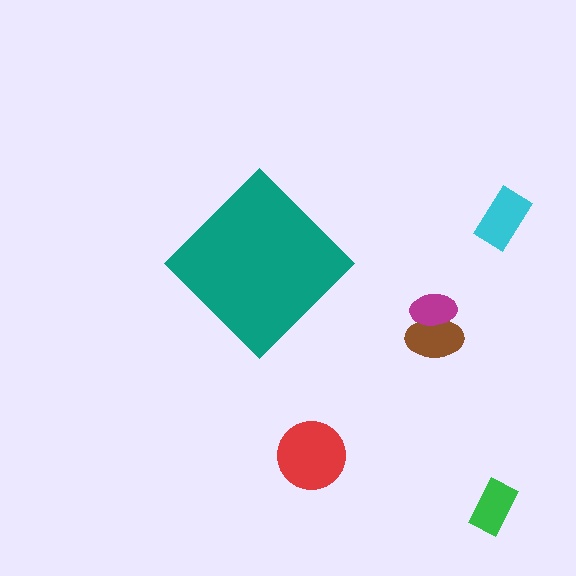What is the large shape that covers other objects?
A teal diamond.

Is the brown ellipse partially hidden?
No, the brown ellipse is fully visible.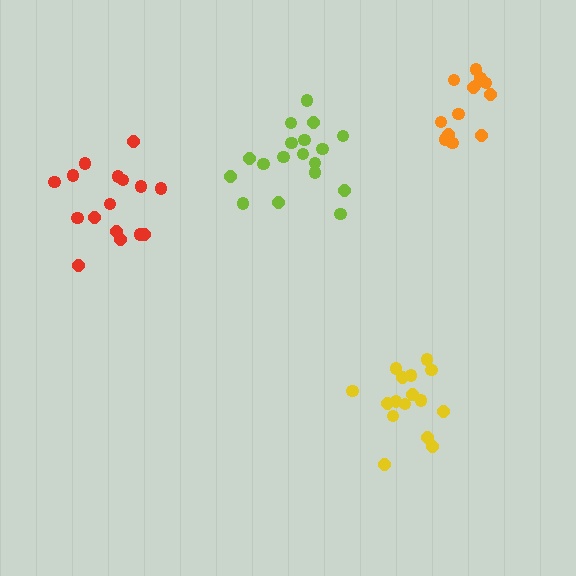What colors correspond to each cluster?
The clusters are colored: red, yellow, lime, orange.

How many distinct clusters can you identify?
There are 4 distinct clusters.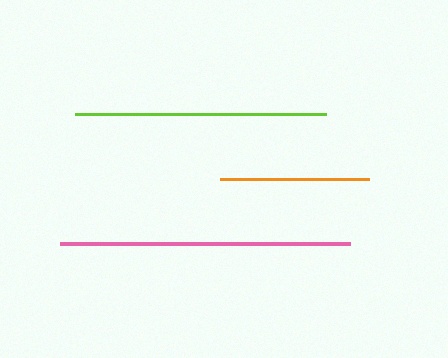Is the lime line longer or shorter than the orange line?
The lime line is longer than the orange line.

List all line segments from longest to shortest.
From longest to shortest: pink, lime, orange.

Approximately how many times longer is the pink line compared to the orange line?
The pink line is approximately 1.9 times the length of the orange line.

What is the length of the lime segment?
The lime segment is approximately 251 pixels long.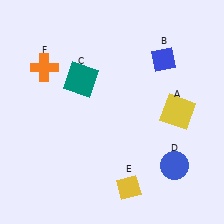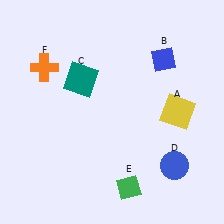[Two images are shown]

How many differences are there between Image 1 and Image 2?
There is 1 difference between the two images.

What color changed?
The diamond (E) changed from yellow in Image 1 to green in Image 2.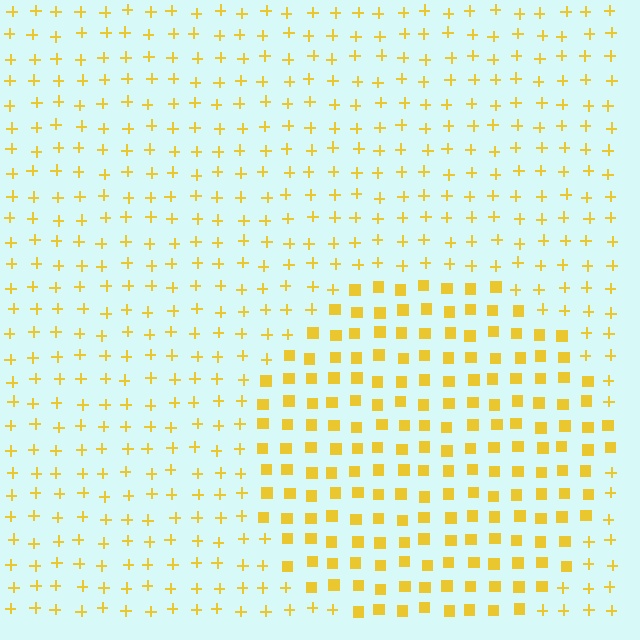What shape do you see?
I see a circle.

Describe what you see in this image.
The image is filled with small yellow elements arranged in a uniform grid. A circle-shaped region contains squares, while the surrounding area contains plus signs. The boundary is defined purely by the change in element shape.